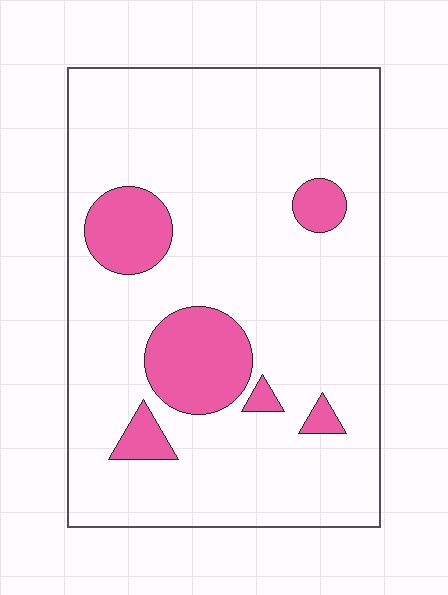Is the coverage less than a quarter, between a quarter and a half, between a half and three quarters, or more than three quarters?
Less than a quarter.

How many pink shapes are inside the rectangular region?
6.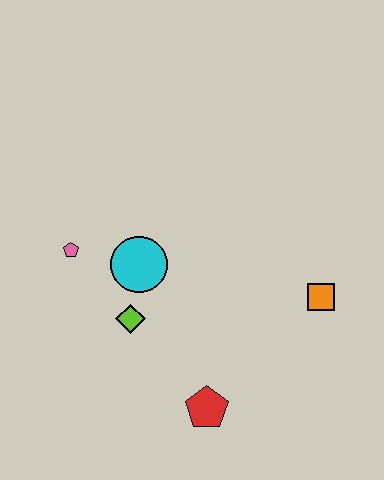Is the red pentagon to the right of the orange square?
No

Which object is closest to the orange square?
The red pentagon is closest to the orange square.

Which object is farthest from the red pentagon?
The pink pentagon is farthest from the red pentagon.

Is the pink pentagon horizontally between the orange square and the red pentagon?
No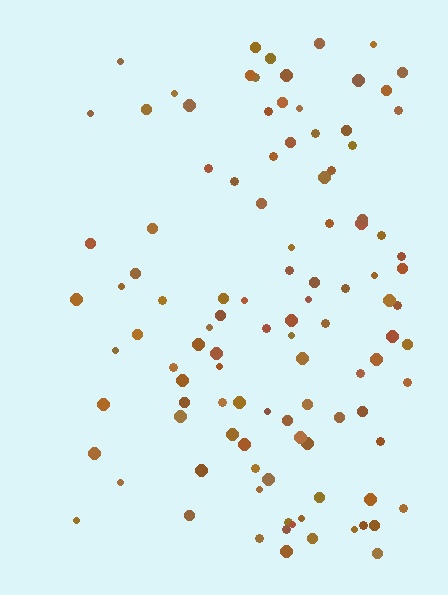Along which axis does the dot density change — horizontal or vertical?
Horizontal.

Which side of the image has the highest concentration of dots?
The right.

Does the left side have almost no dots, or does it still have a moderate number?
Still a moderate number, just noticeably fewer than the right.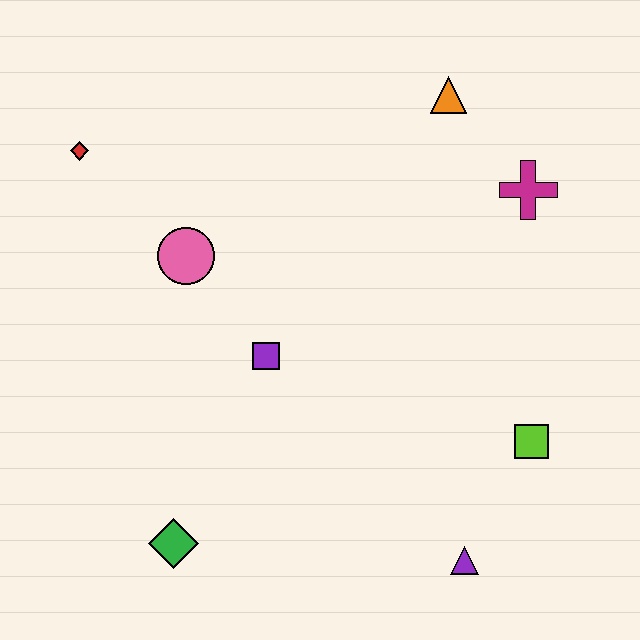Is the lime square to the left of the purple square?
No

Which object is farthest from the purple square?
The orange triangle is farthest from the purple square.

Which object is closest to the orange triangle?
The magenta cross is closest to the orange triangle.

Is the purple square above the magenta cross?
No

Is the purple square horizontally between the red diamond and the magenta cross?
Yes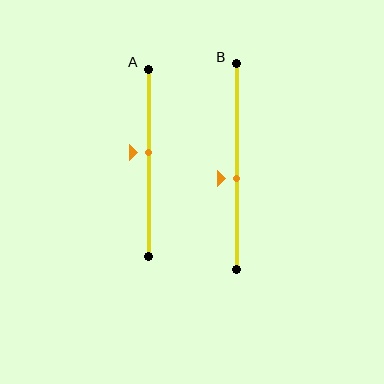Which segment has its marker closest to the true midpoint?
Segment A has its marker closest to the true midpoint.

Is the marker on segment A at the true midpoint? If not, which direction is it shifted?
No, the marker on segment A is shifted upward by about 5% of the segment length.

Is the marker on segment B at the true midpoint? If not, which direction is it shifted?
No, the marker on segment B is shifted downward by about 6% of the segment length.